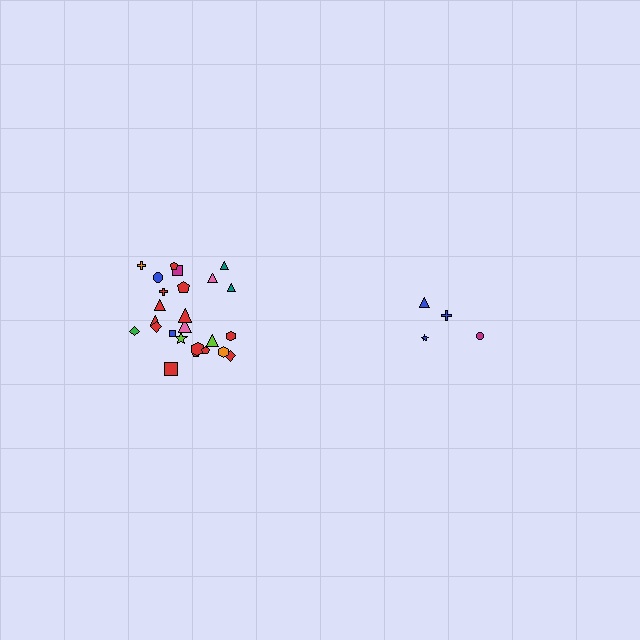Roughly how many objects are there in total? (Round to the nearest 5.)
Roughly 30 objects in total.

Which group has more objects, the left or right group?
The left group.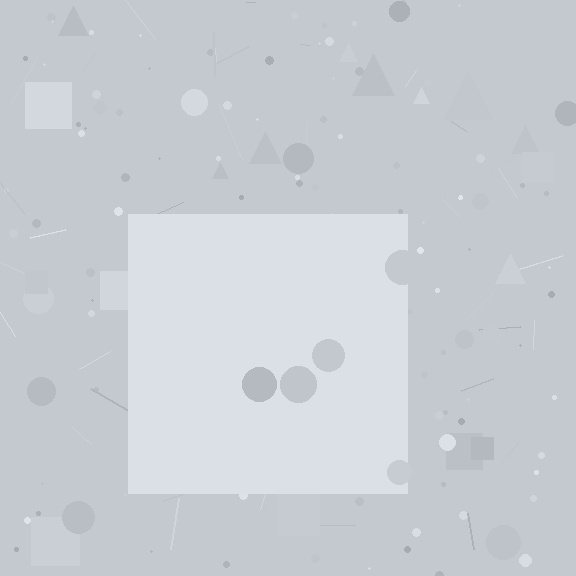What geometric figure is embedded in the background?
A square is embedded in the background.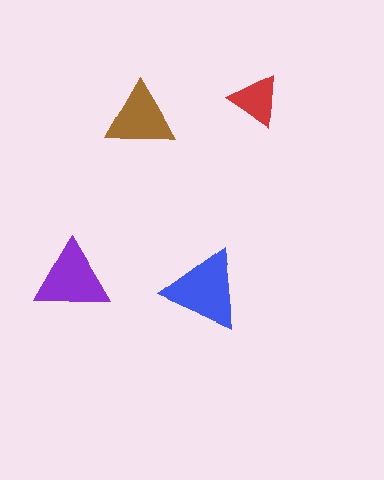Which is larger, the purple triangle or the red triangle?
The purple one.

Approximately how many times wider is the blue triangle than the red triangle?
About 1.5 times wider.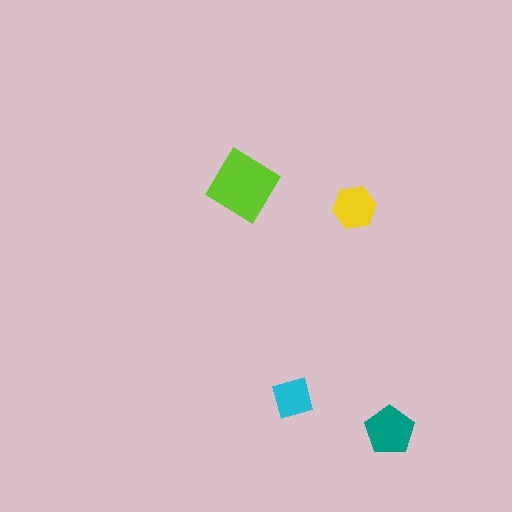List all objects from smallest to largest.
The cyan square, the yellow hexagon, the teal pentagon, the lime diamond.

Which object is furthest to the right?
The teal pentagon is rightmost.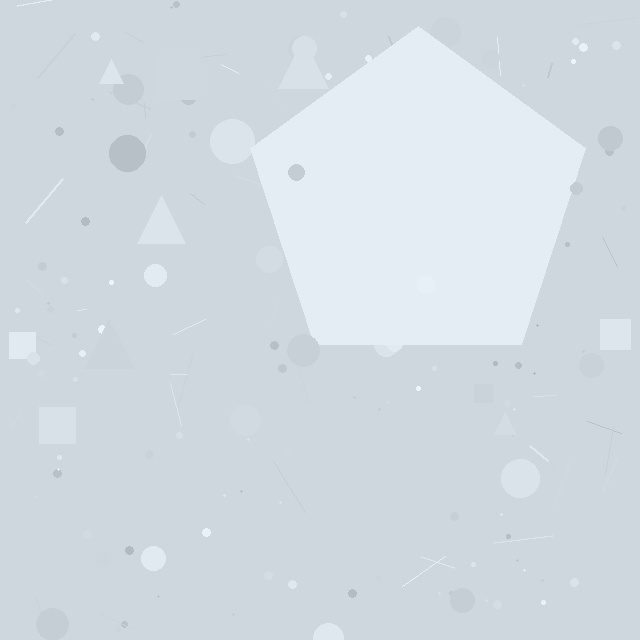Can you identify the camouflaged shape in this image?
The camouflaged shape is a pentagon.